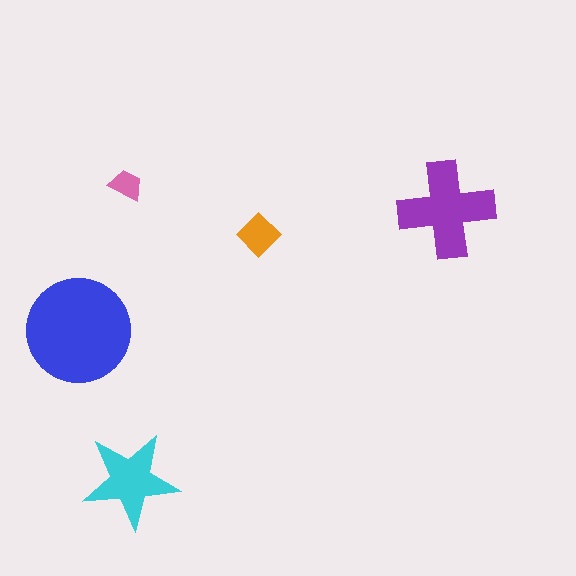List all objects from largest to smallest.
The blue circle, the purple cross, the cyan star, the orange diamond, the pink trapezoid.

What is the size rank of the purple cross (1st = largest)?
2nd.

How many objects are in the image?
There are 5 objects in the image.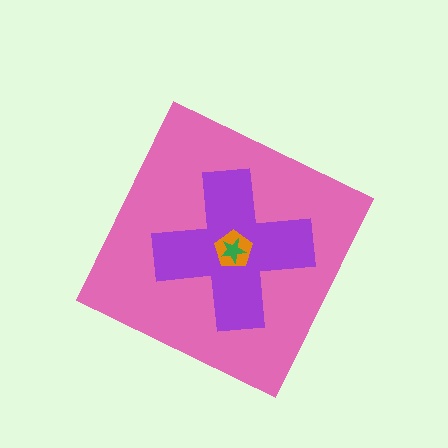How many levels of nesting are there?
4.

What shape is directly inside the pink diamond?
The purple cross.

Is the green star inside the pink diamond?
Yes.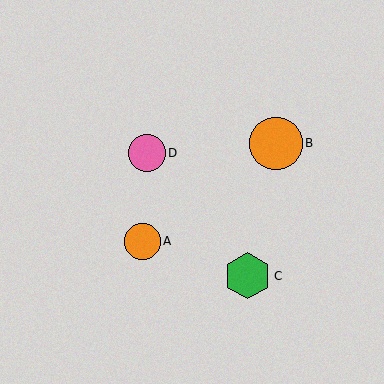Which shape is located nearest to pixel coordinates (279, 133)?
The orange circle (labeled B) at (276, 143) is nearest to that location.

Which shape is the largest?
The orange circle (labeled B) is the largest.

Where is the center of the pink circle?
The center of the pink circle is at (147, 153).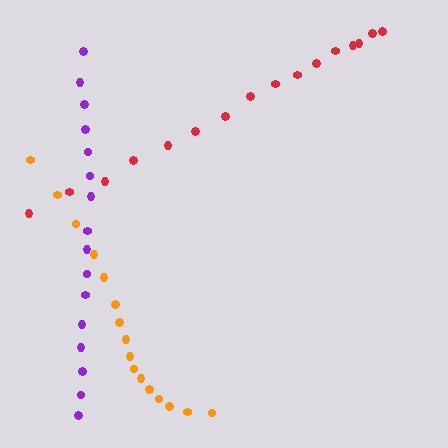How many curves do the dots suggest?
There are 3 distinct paths.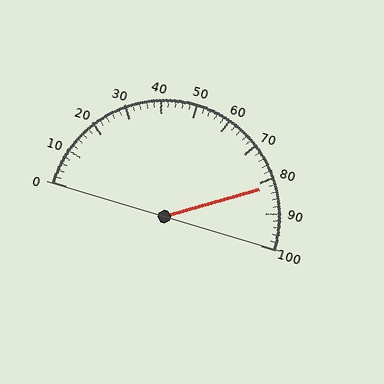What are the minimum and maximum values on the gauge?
The gauge ranges from 0 to 100.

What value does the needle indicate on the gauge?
The needle indicates approximately 82.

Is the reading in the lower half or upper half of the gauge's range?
The reading is in the upper half of the range (0 to 100).